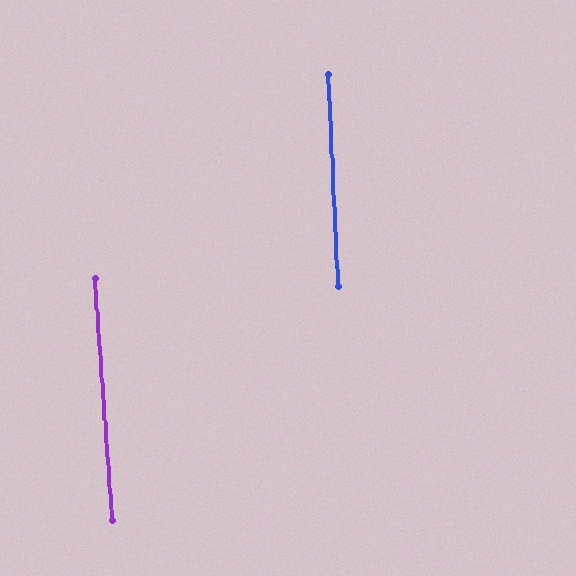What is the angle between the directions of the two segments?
Approximately 2 degrees.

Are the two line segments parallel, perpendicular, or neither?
Parallel — their directions differ by only 1.6°.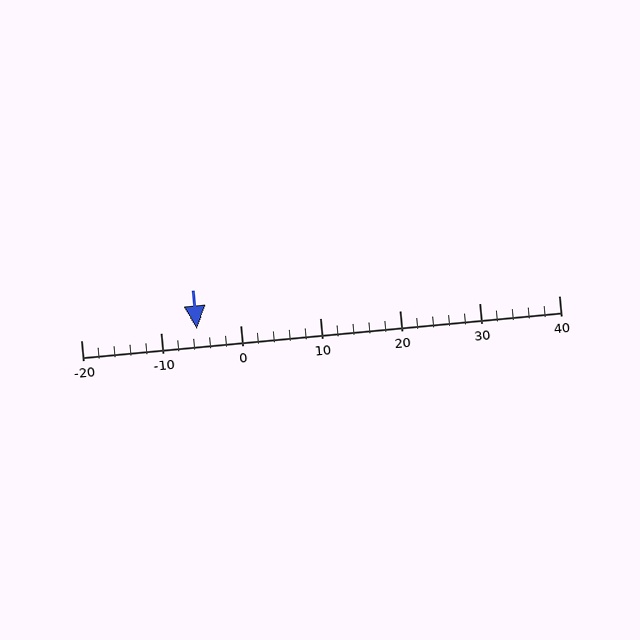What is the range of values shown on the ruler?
The ruler shows values from -20 to 40.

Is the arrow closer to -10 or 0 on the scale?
The arrow is closer to -10.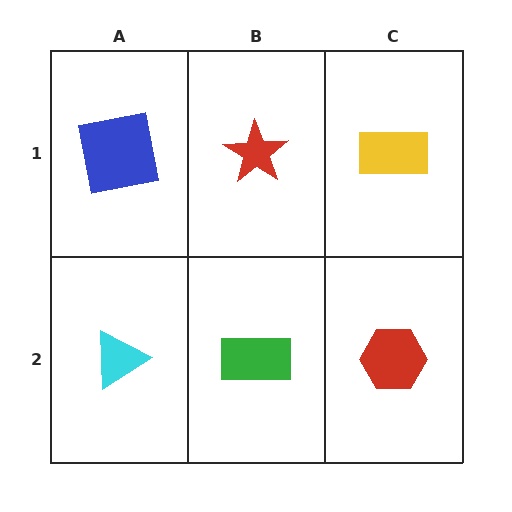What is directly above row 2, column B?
A red star.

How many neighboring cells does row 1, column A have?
2.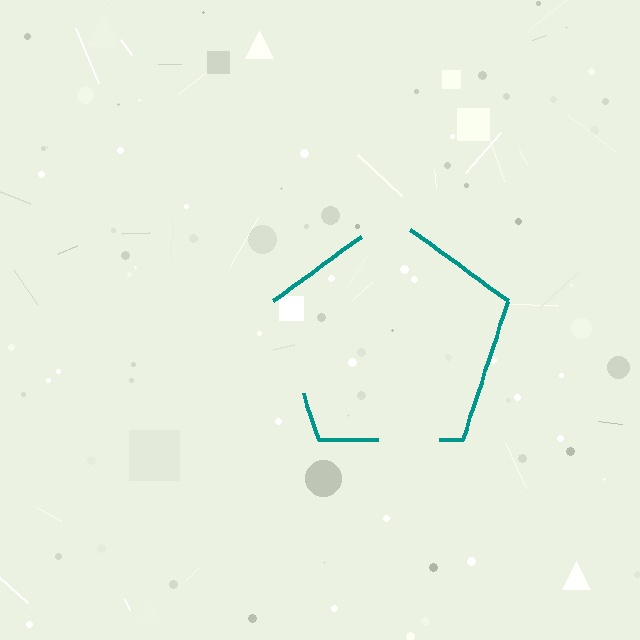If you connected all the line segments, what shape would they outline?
They would outline a pentagon.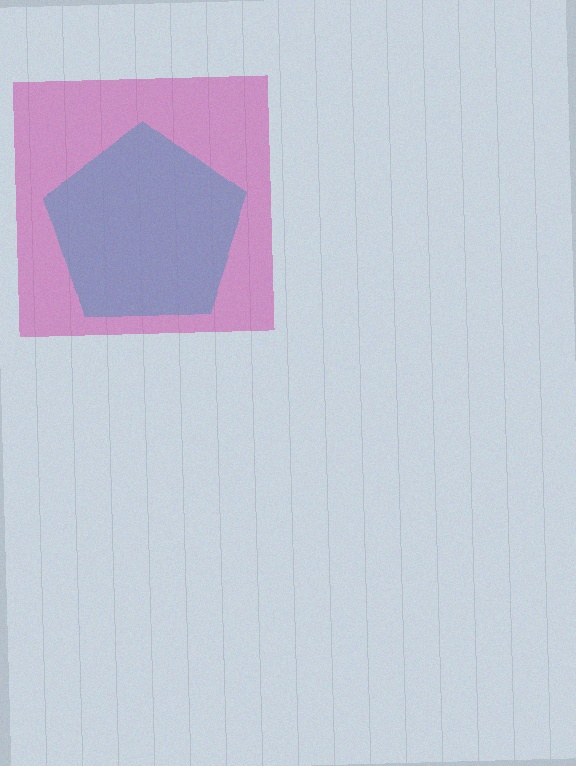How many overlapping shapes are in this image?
There are 2 overlapping shapes in the image.